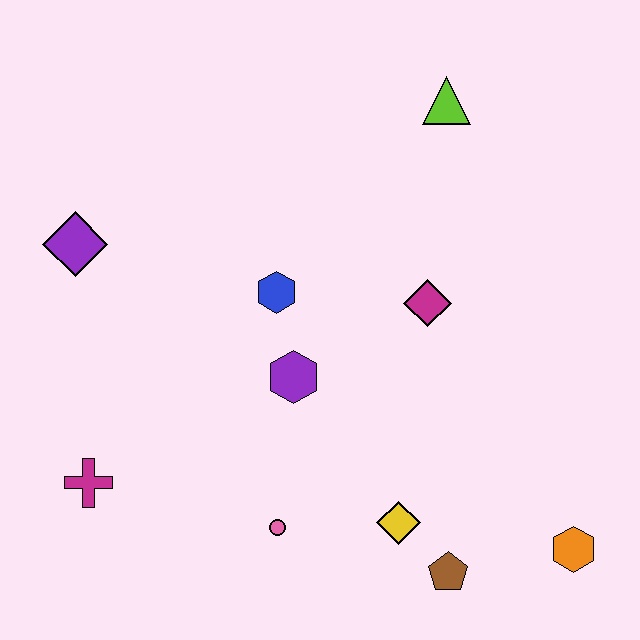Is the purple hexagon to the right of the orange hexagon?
No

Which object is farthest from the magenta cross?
The lime triangle is farthest from the magenta cross.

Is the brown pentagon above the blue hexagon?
No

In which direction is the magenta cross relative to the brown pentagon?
The magenta cross is to the left of the brown pentagon.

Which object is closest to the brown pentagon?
The yellow diamond is closest to the brown pentagon.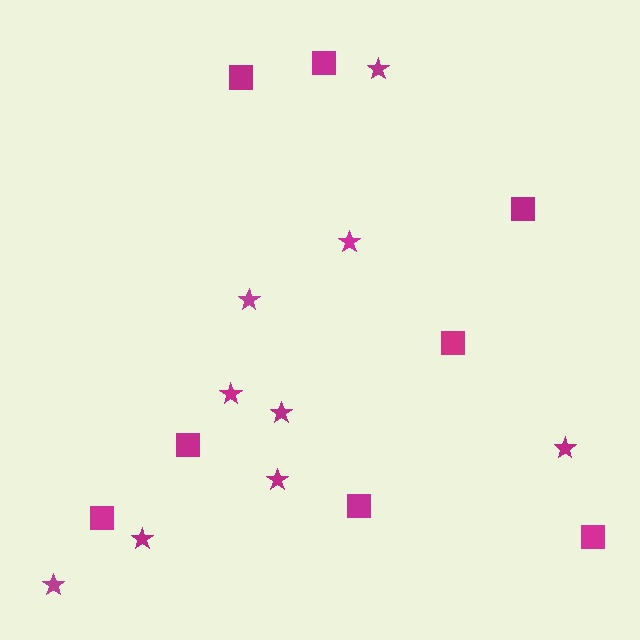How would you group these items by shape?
There are 2 groups: one group of squares (8) and one group of stars (9).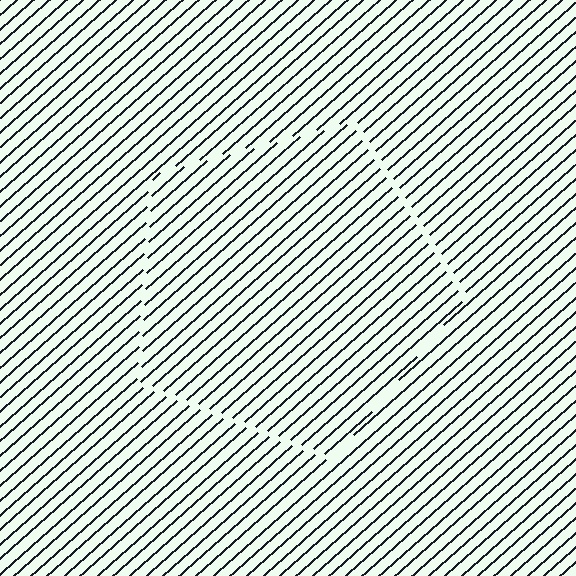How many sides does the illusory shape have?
5 sides — the line-ends trace a pentagon.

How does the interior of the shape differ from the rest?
The interior of the shape contains the same grating, shifted by half a period — the contour is defined by the phase discontinuity where line-ends from the inner and outer gratings abut.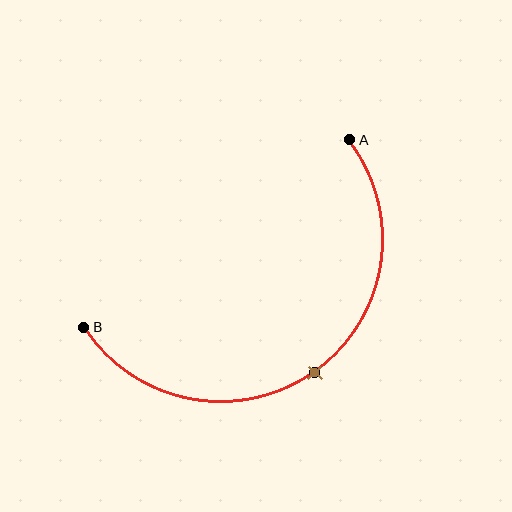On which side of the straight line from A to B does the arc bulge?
The arc bulges below and to the right of the straight line connecting A and B.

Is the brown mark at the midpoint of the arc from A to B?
Yes. The brown mark lies on the arc at equal arc-length from both A and B — it is the arc midpoint.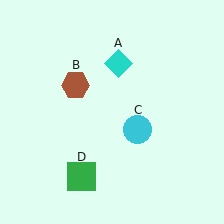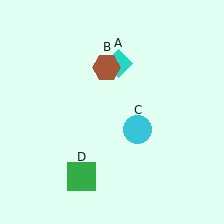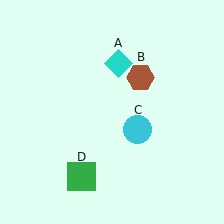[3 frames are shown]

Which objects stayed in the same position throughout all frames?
Cyan diamond (object A) and cyan circle (object C) and green square (object D) remained stationary.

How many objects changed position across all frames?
1 object changed position: brown hexagon (object B).